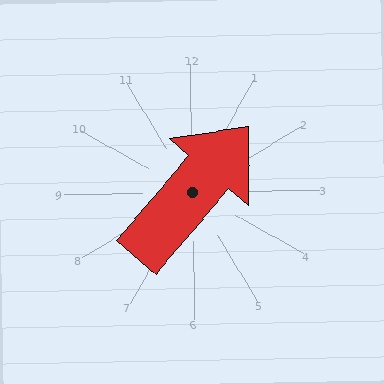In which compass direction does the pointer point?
Northeast.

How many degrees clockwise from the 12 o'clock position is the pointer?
Approximately 42 degrees.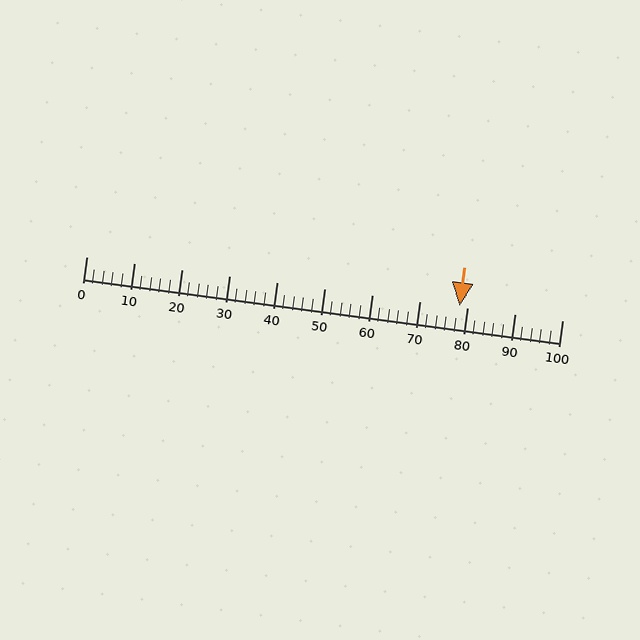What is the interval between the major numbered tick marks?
The major tick marks are spaced 10 units apart.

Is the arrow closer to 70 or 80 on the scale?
The arrow is closer to 80.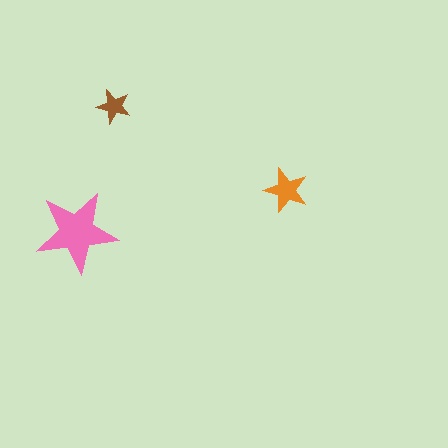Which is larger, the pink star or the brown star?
The pink one.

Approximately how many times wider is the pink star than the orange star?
About 2 times wider.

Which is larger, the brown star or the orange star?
The orange one.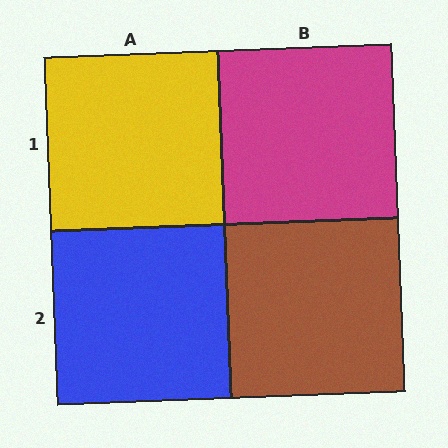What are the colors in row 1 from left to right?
Yellow, magenta.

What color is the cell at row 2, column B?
Brown.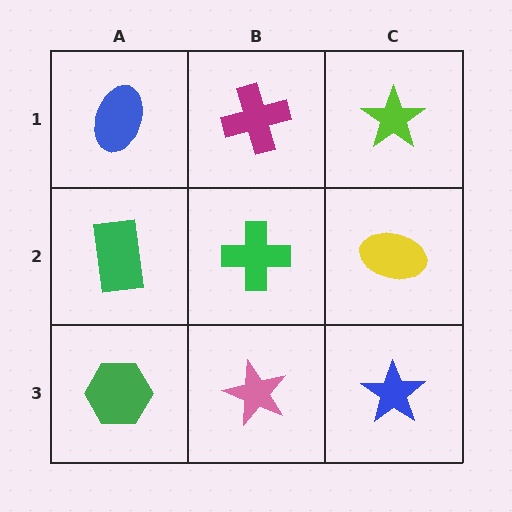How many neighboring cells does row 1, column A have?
2.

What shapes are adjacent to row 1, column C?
A yellow ellipse (row 2, column C), a magenta cross (row 1, column B).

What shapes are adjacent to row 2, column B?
A magenta cross (row 1, column B), a pink star (row 3, column B), a green rectangle (row 2, column A), a yellow ellipse (row 2, column C).